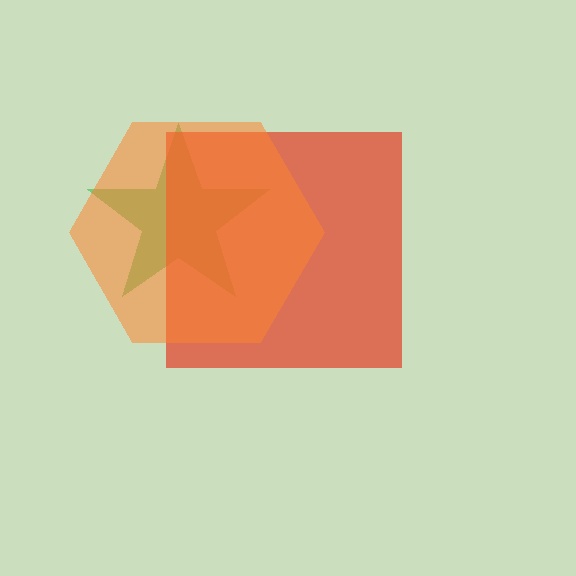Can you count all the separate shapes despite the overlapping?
Yes, there are 3 separate shapes.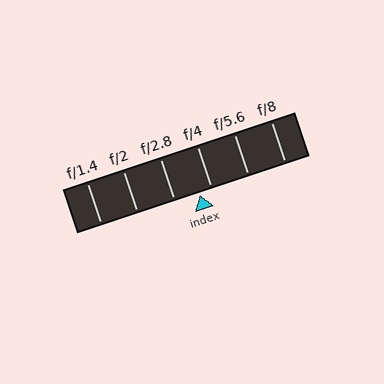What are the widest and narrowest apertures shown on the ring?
The widest aperture shown is f/1.4 and the narrowest is f/8.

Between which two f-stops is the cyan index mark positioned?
The index mark is between f/2.8 and f/4.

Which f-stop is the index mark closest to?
The index mark is closest to f/4.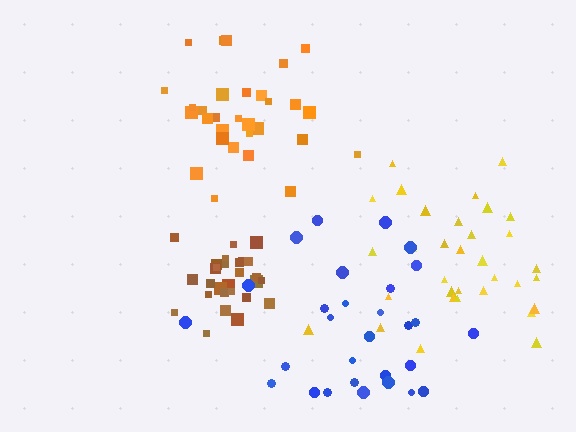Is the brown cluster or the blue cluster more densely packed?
Brown.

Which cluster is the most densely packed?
Brown.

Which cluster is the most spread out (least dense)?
Blue.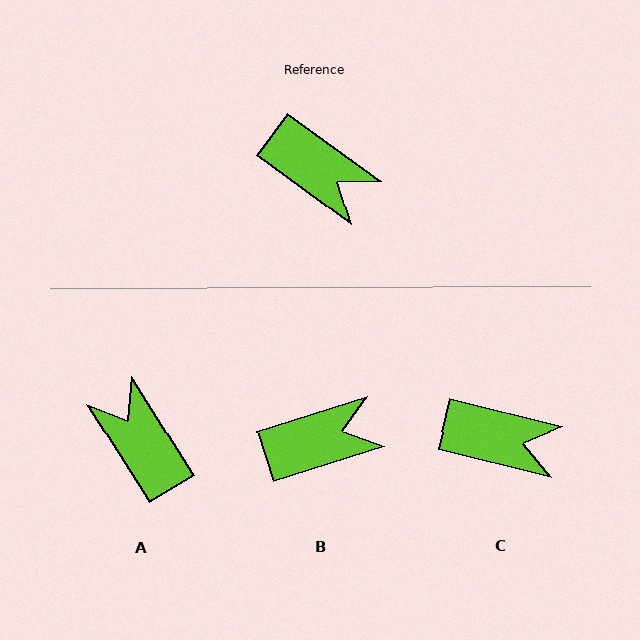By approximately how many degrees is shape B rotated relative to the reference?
Approximately 53 degrees counter-clockwise.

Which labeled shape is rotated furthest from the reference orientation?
A, about 158 degrees away.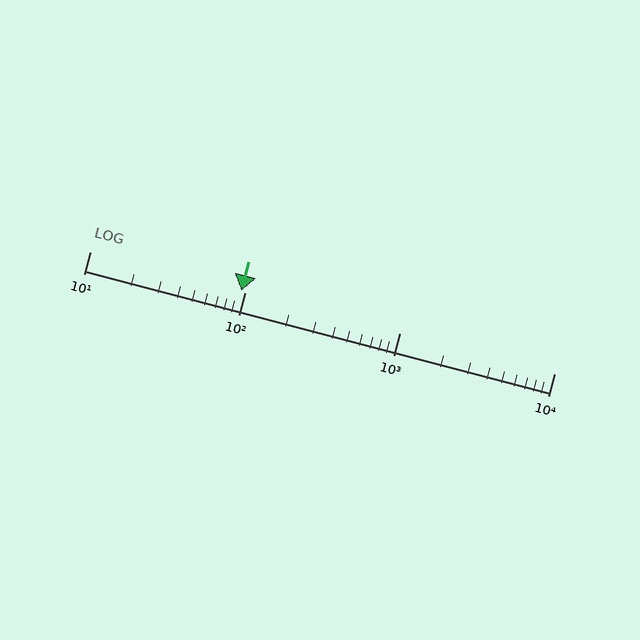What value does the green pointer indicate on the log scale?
The pointer indicates approximately 95.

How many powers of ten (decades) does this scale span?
The scale spans 3 decades, from 10 to 10000.